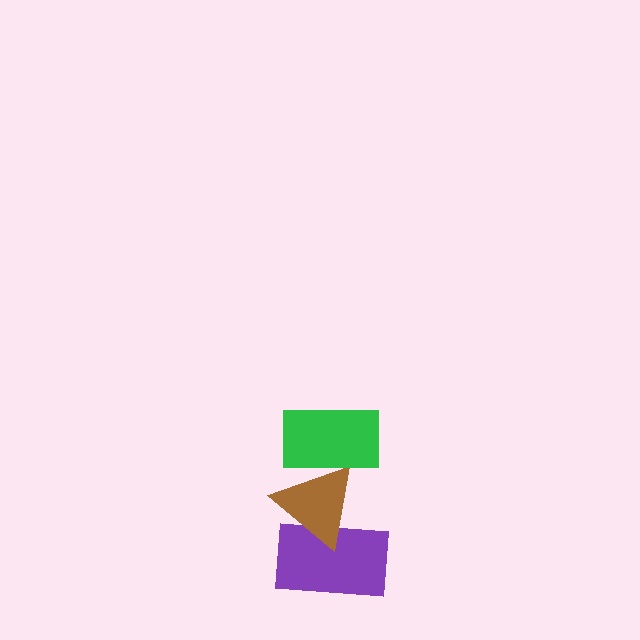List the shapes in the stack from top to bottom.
From top to bottom: the green rectangle, the brown triangle, the purple rectangle.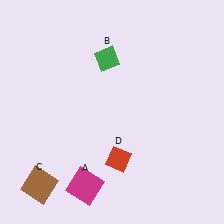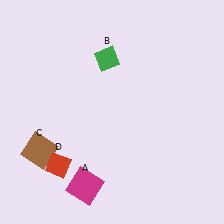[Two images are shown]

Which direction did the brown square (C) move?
The brown square (C) moved up.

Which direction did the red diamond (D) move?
The red diamond (D) moved left.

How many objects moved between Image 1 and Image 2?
2 objects moved between the two images.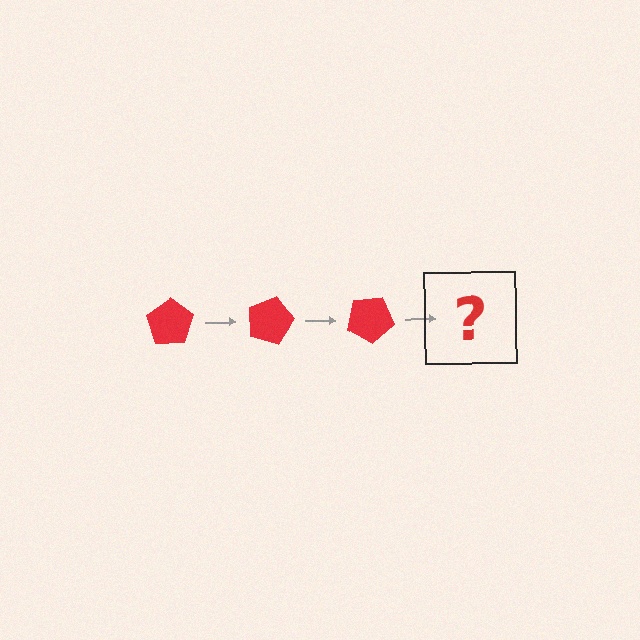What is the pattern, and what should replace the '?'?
The pattern is that the pentagon rotates 15 degrees each step. The '?' should be a red pentagon rotated 45 degrees.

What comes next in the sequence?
The next element should be a red pentagon rotated 45 degrees.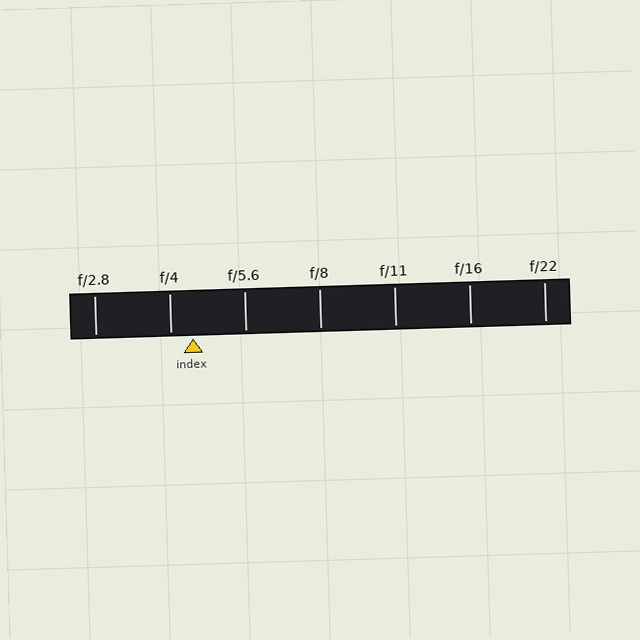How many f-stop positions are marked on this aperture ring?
There are 7 f-stop positions marked.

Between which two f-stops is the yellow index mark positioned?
The index mark is between f/4 and f/5.6.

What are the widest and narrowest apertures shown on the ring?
The widest aperture shown is f/2.8 and the narrowest is f/22.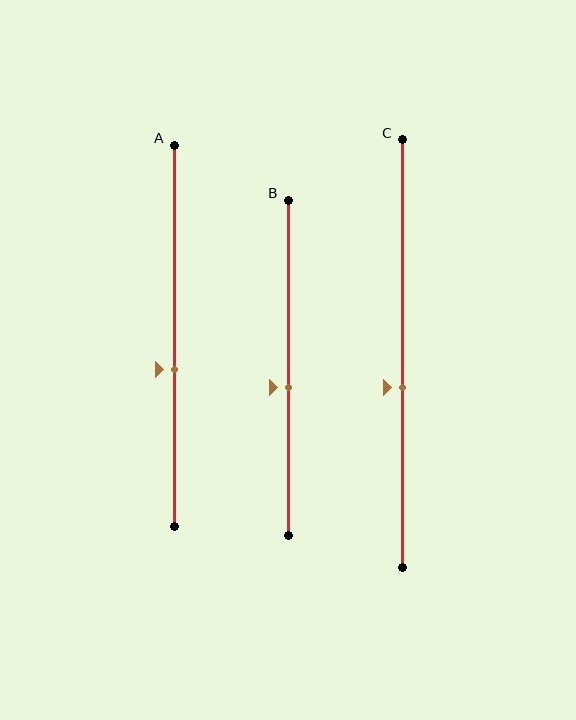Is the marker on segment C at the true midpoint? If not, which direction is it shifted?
No, the marker on segment C is shifted downward by about 8% of the segment length.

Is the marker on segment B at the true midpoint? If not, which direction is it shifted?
No, the marker on segment B is shifted downward by about 6% of the segment length.